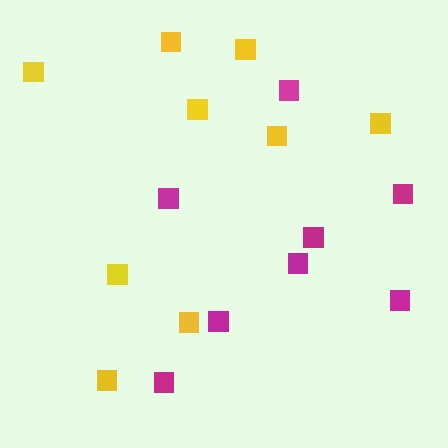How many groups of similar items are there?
There are 2 groups: one group of yellow squares (9) and one group of magenta squares (8).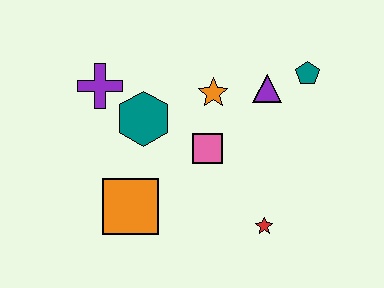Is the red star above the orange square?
No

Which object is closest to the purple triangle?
The teal pentagon is closest to the purple triangle.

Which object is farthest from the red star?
The purple cross is farthest from the red star.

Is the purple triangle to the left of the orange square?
No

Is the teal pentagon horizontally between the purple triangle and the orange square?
No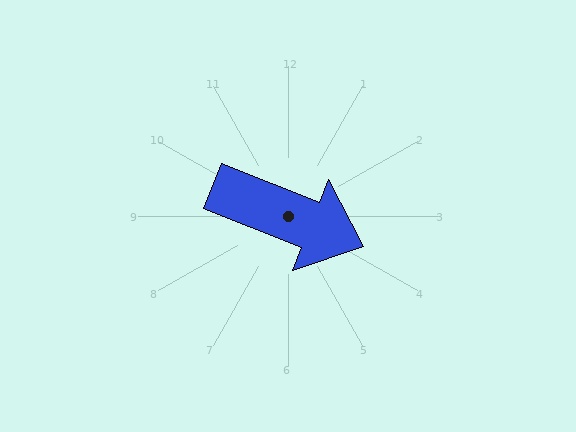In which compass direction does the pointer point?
East.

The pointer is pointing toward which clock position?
Roughly 4 o'clock.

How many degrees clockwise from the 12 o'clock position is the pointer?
Approximately 112 degrees.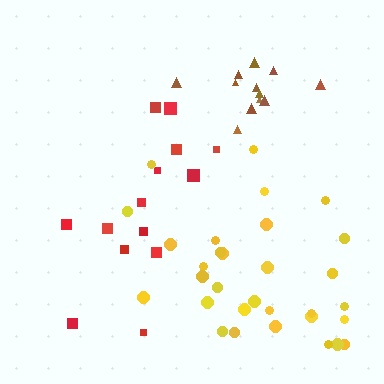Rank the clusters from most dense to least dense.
brown, yellow, red.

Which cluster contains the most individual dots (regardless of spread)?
Yellow (31).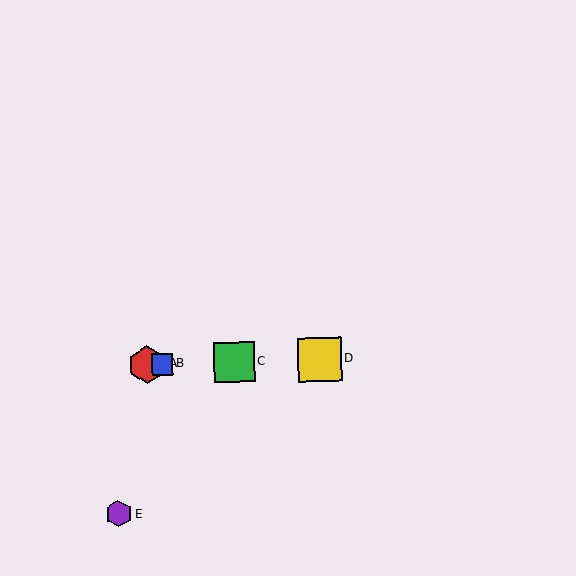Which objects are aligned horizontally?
Objects A, B, C, D are aligned horizontally.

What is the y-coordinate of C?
Object C is at y≈362.